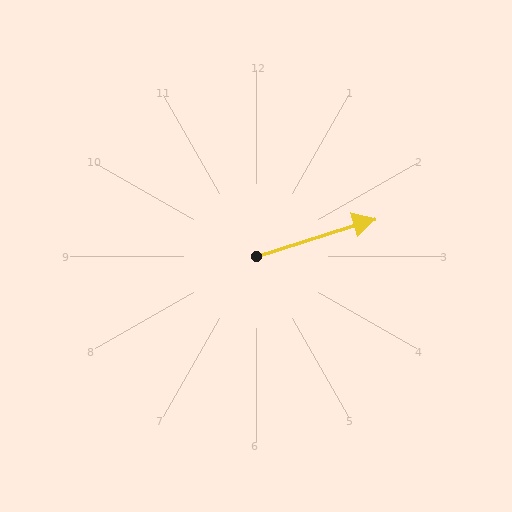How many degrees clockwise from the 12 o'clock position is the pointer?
Approximately 72 degrees.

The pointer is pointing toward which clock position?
Roughly 2 o'clock.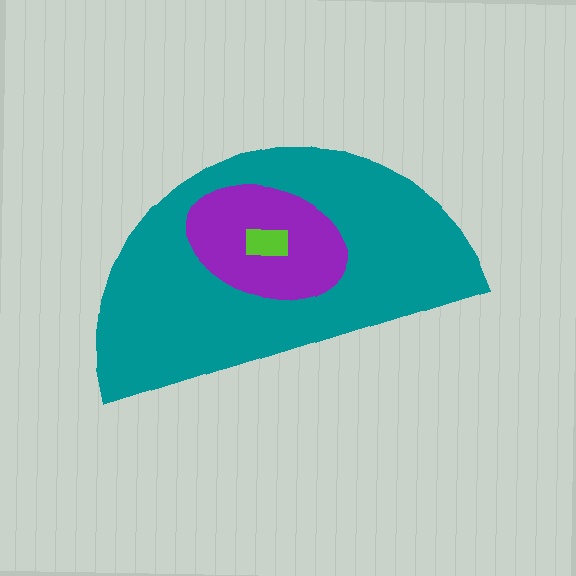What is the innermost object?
The lime rectangle.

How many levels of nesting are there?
3.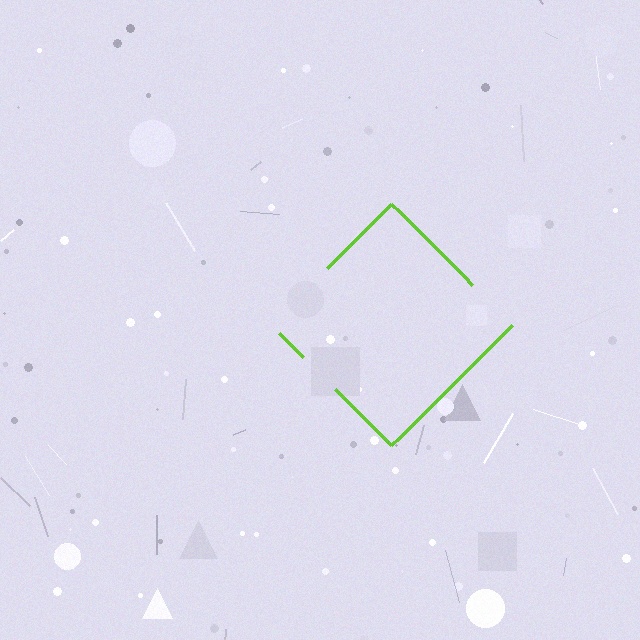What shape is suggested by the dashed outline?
The dashed outline suggests a diamond.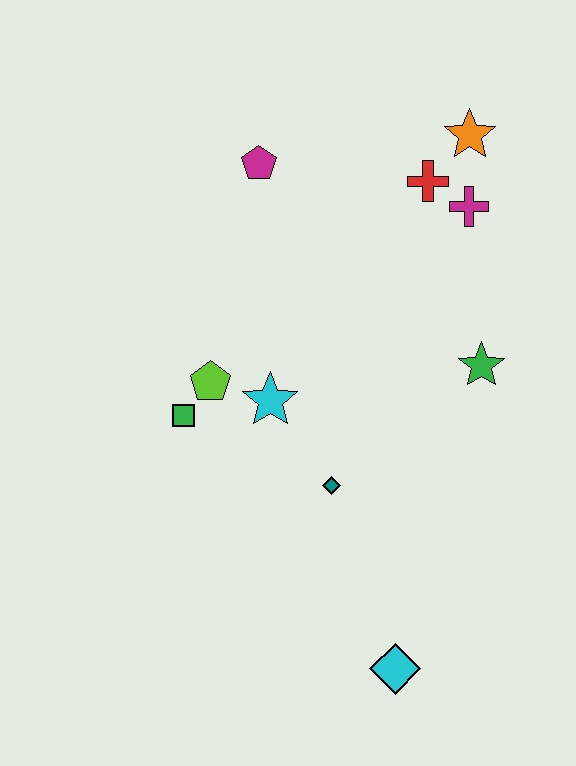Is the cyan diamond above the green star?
No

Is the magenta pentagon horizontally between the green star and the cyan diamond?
No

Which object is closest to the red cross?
The magenta cross is closest to the red cross.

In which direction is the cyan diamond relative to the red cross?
The cyan diamond is below the red cross.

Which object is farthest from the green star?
The cyan diamond is farthest from the green star.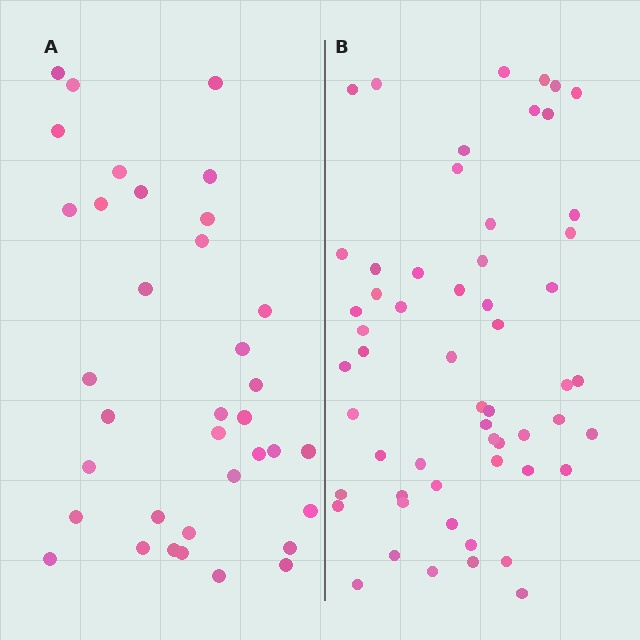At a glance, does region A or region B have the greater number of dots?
Region B (the right region) has more dots.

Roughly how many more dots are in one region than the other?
Region B has approximately 20 more dots than region A.